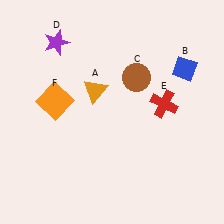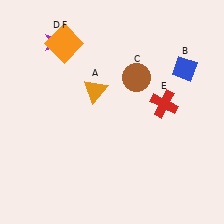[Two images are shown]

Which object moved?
The orange square (F) moved up.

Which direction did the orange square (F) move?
The orange square (F) moved up.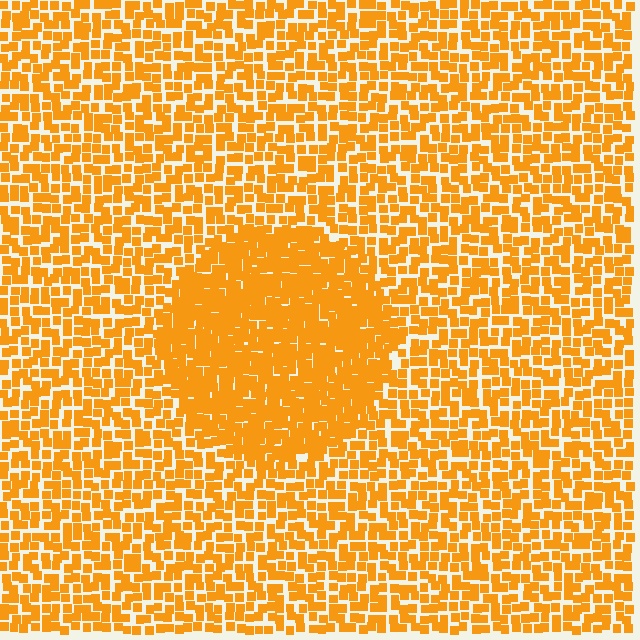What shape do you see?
I see a circle.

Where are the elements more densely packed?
The elements are more densely packed inside the circle boundary.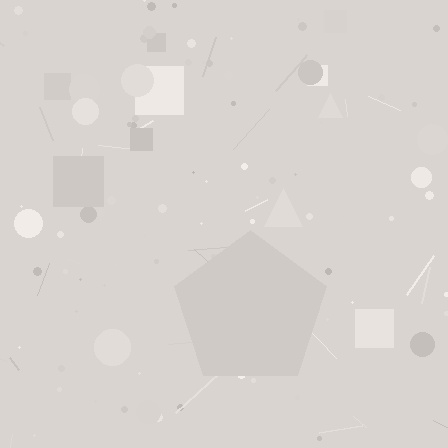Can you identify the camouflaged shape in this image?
The camouflaged shape is a pentagon.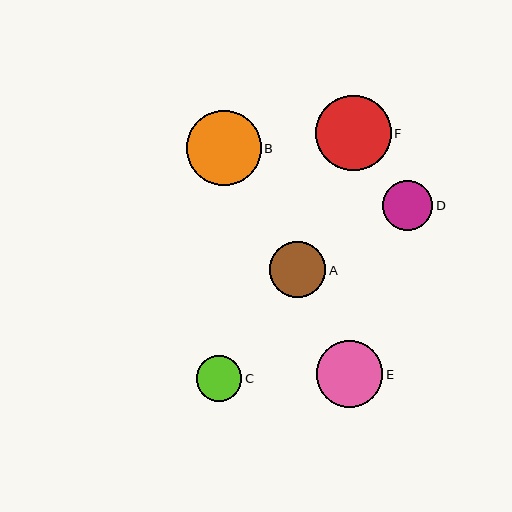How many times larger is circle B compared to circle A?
Circle B is approximately 1.3 times the size of circle A.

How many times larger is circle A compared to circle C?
Circle A is approximately 1.2 times the size of circle C.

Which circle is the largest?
Circle F is the largest with a size of approximately 76 pixels.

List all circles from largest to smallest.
From largest to smallest: F, B, E, A, D, C.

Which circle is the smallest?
Circle C is the smallest with a size of approximately 46 pixels.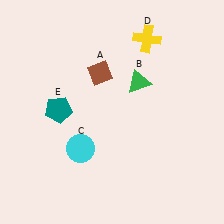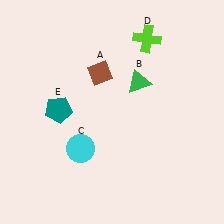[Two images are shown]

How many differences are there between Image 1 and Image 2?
There is 1 difference between the two images.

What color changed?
The cross (D) changed from yellow in Image 1 to lime in Image 2.